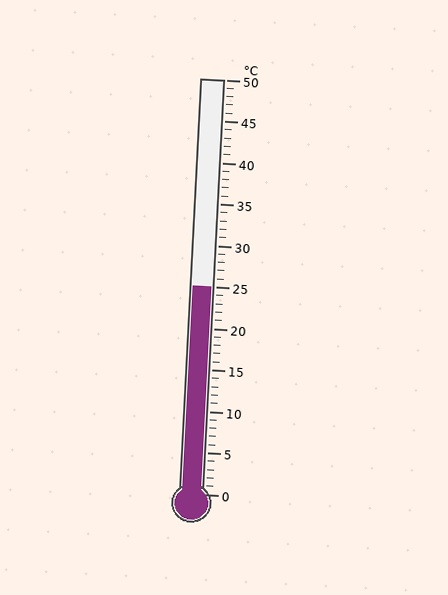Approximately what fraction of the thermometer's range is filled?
The thermometer is filled to approximately 50% of its range.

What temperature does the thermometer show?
The thermometer shows approximately 25°C.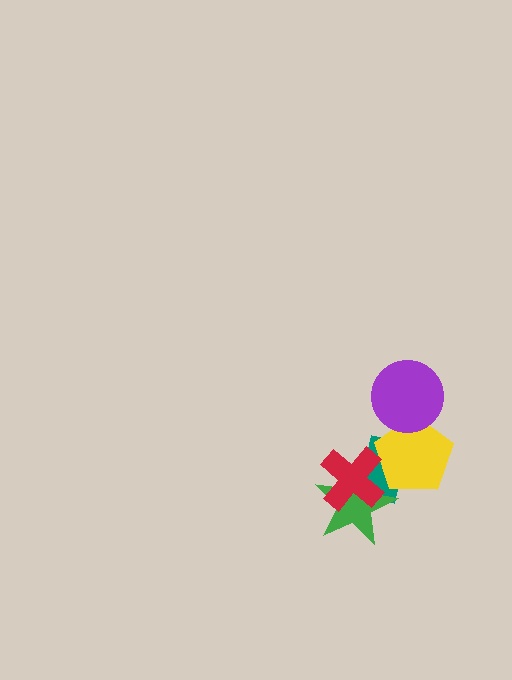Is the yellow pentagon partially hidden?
Yes, it is partially covered by another shape.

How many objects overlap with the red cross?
3 objects overlap with the red cross.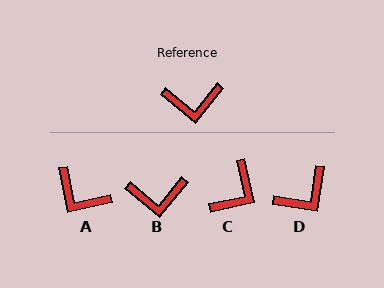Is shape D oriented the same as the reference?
No, it is off by about 30 degrees.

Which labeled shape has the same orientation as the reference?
B.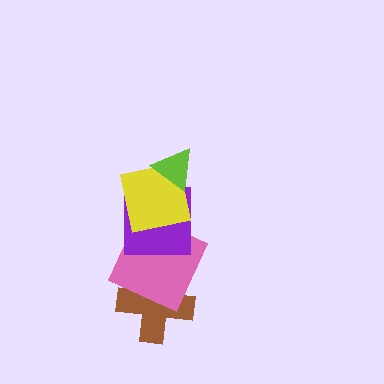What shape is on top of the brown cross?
The pink square is on top of the brown cross.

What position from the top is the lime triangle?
The lime triangle is 1st from the top.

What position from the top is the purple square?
The purple square is 3rd from the top.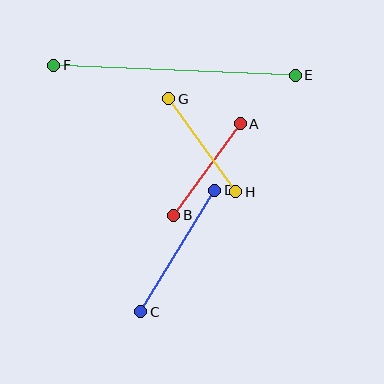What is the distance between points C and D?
The distance is approximately 143 pixels.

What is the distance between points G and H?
The distance is approximately 114 pixels.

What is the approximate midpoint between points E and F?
The midpoint is at approximately (175, 70) pixels.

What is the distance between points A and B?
The distance is approximately 113 pixels.